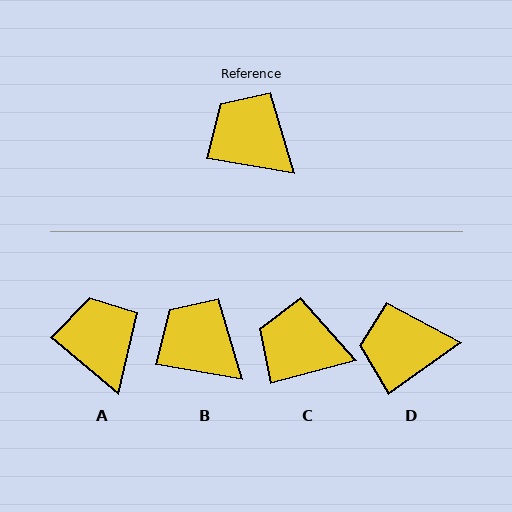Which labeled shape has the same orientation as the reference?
B.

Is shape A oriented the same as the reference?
No, it is off by about 30 degrees.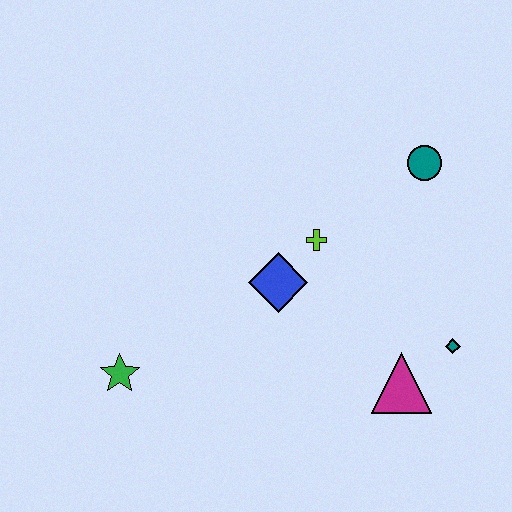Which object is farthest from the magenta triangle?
The green star is farthest from the magenta triangle.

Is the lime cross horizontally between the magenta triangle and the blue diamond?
Yes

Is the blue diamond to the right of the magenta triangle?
No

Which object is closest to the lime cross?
The blue diamond is closest to the lime cross.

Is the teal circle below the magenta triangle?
No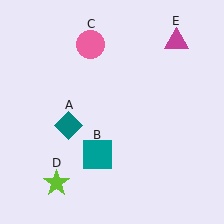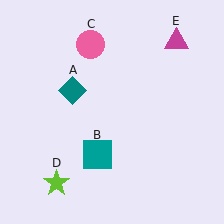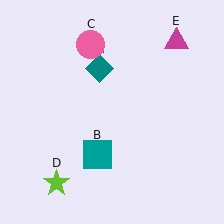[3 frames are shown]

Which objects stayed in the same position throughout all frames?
Teal square (object B) and pink circle (object C) and lime star (object D) and magenta triangle (object E) remained stationary.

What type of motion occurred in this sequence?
The teal diamond (object A) rotated clockwise around the center of the scene.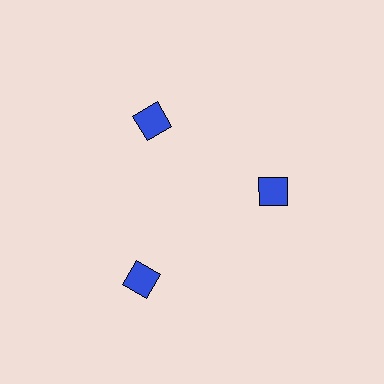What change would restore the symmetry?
The symmetry would be restored by moving it inward, back onto the ring so that all 3 squares sit at equal angles and equal distance from the center.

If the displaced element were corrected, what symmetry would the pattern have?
It would have 3-fold rotational symmetry — the pattern would map onto itself every 120 degrees.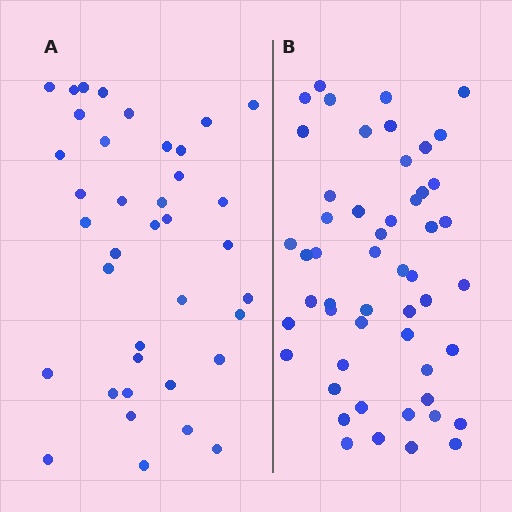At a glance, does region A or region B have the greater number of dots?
Region B (the right region) has more dots.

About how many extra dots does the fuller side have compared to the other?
Region B has approximately 15 more dots than region A.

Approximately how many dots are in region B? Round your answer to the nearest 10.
About 50 dots. (The exact count is 52, which rounds to 50.)